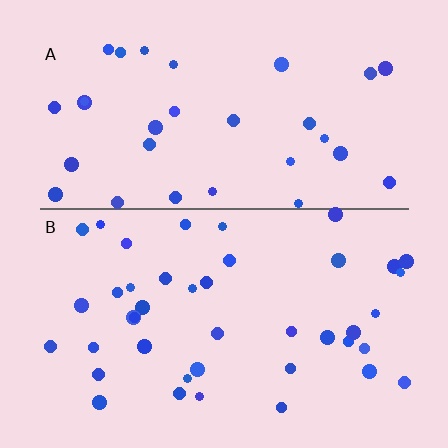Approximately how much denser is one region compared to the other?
Approximately 1.3× — region B over region A.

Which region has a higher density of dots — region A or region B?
B (the bottom).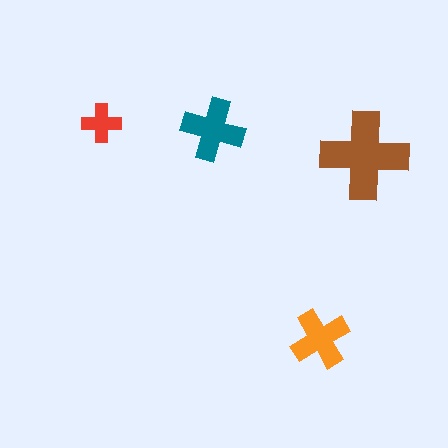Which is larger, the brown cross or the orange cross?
The brown one.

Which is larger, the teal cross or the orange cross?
The teal one.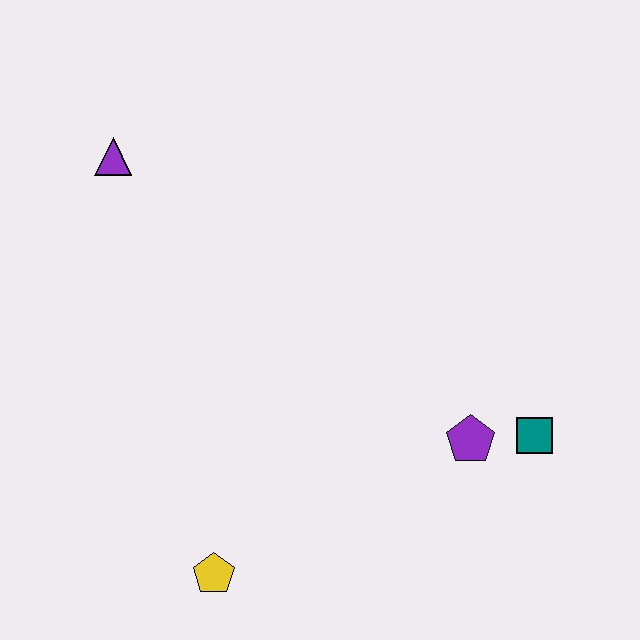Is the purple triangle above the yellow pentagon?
Yes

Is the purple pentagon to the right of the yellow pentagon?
Yes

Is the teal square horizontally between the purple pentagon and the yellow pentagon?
No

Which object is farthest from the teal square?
The purple triangle is farthest from the teal square.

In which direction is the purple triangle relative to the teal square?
The purple triangle is to the left of the teal square.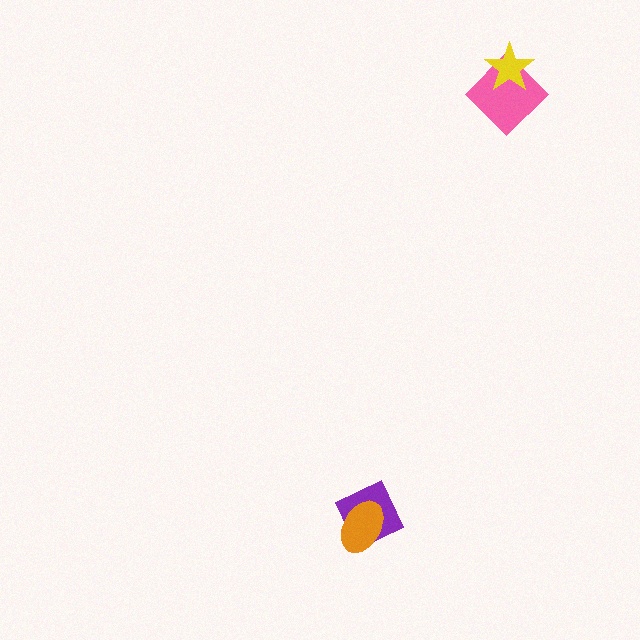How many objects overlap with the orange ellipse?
1 object overlaps with the orange ellipse.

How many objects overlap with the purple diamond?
1 object overlaps with the purple diamond.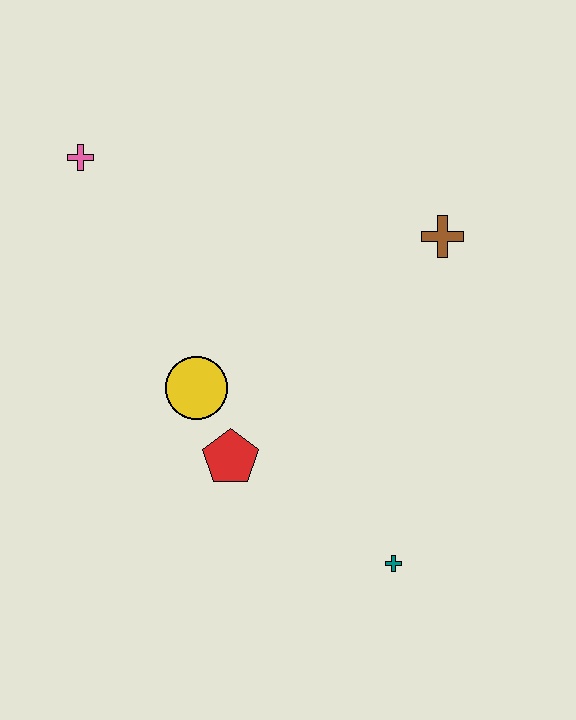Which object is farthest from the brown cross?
The pink cross is farthest from the brown cross.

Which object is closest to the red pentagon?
The yellow circle is closest to the red pentagon.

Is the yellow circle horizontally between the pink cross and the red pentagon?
Yes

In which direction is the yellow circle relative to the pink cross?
The yellow circle is below the pink cross.